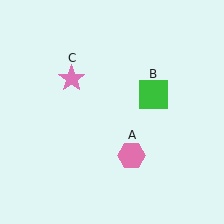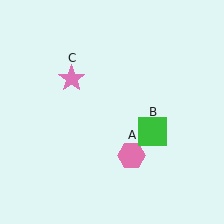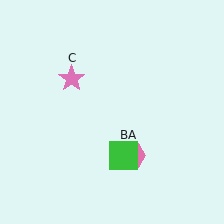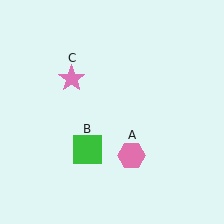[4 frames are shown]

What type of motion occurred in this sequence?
The green square (object B) rotated clockwise around the center of the scene.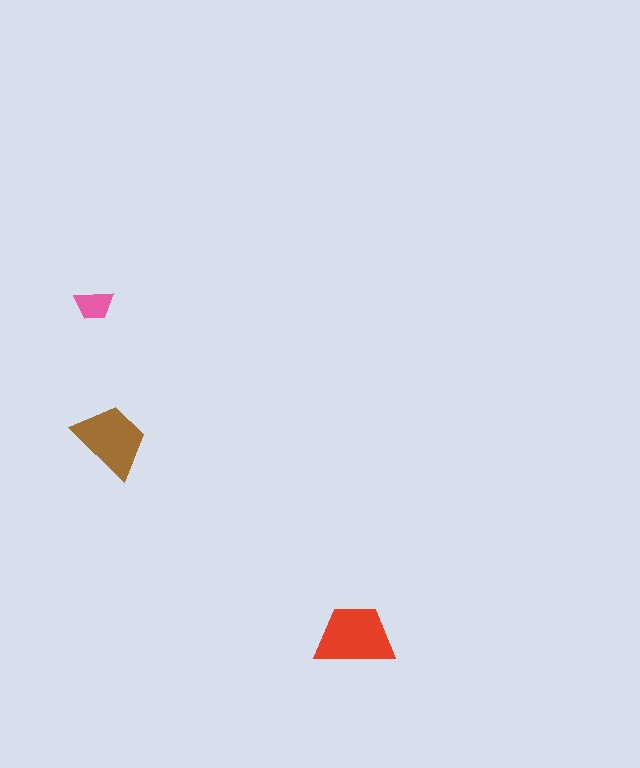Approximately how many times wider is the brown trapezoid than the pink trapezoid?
About 2 times wider.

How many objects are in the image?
There are 3 objects in the image.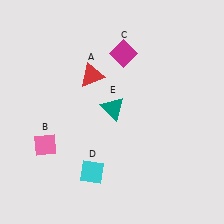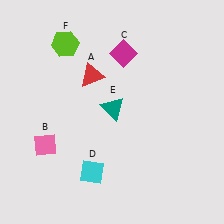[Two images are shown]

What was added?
A lime hexagon (F) was added in Image 2.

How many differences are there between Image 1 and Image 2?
There is 1 difference between the two images.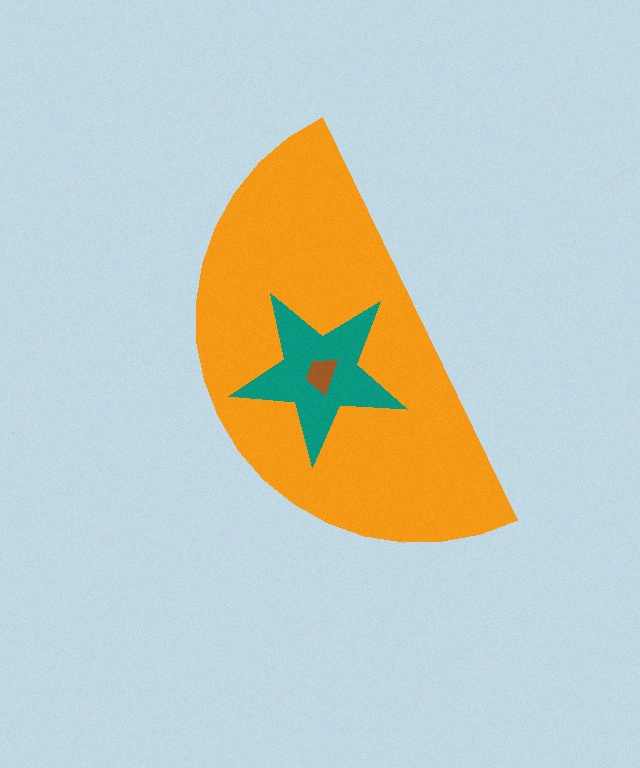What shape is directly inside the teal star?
The brown trapezoid.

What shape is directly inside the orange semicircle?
The teal star.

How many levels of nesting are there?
3.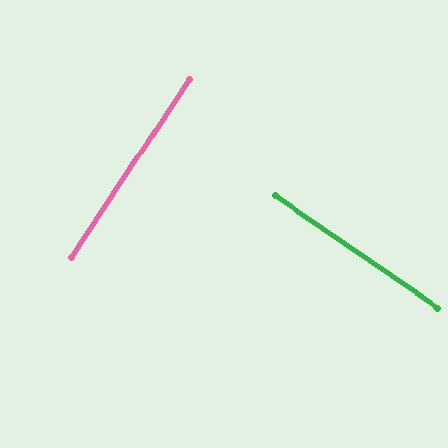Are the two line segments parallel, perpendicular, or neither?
Perpendicular — they meet at approximately 89°.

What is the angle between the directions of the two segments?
Approximately 89 degrees.